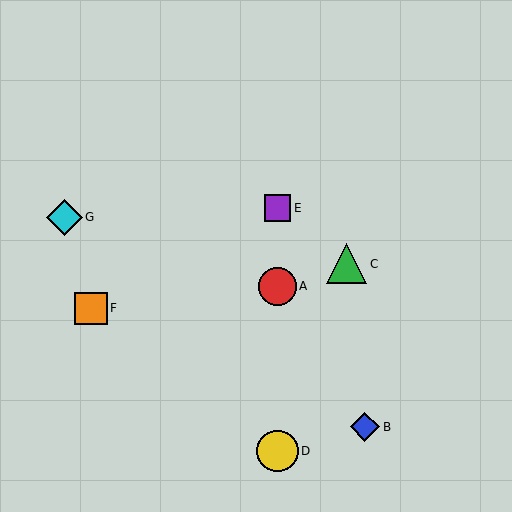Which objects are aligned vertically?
Objects A, D, E are aligned vertically.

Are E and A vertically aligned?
Yes, both are at x≈277.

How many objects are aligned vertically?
3 objects (A, D, E) are aligned vertically.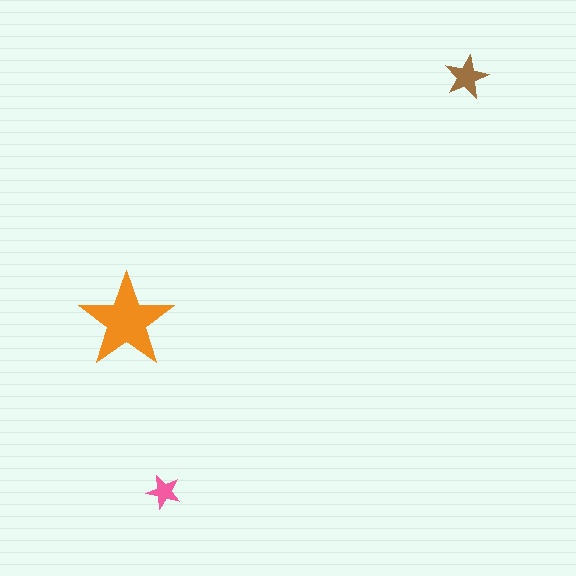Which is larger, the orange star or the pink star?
The orange one.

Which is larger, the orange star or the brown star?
The orange one.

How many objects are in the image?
There are 3 objects in the image.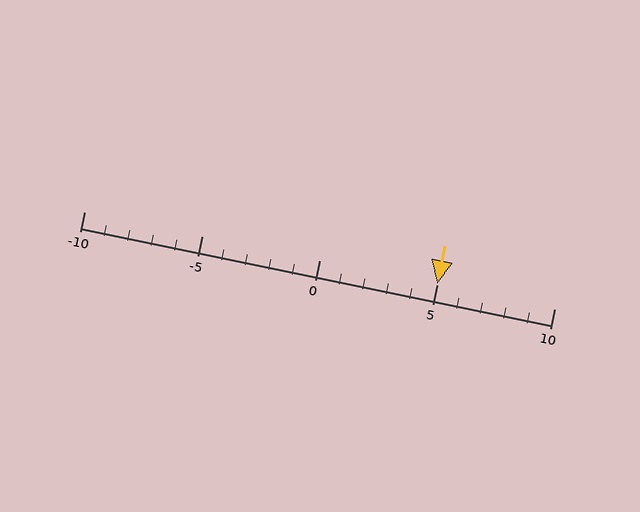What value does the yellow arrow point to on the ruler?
The yellow arrow points to approximately 5.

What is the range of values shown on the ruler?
The ruler shows values from -10 to 10.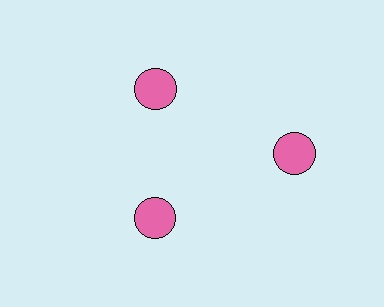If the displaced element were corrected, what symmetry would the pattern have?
It would have 3-fold rotational symmetry — the pattern would map onto itself every 120 degrees.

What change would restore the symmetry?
The symmetry would be restored by moving it inward, back onto the ring so that all 3 circles sit at equal angles and equal distance from the center.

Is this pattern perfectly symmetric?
No. The 3 pink circles are arranged in a ring, but one element near the 3 o'clock position is pushed outward from the center, breaking the 3-fold rotational symmetry.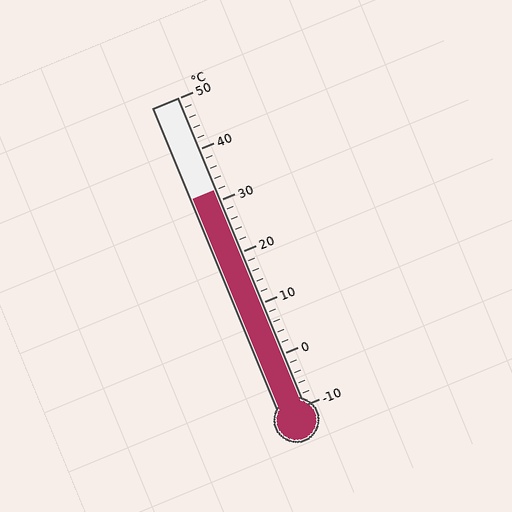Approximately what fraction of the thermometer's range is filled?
The thermometer is filled to approximately 70% of its range.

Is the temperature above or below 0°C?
The temperature is above 0°C.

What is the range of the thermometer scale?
The thermometer scale ranges from -10°C to 50°C.